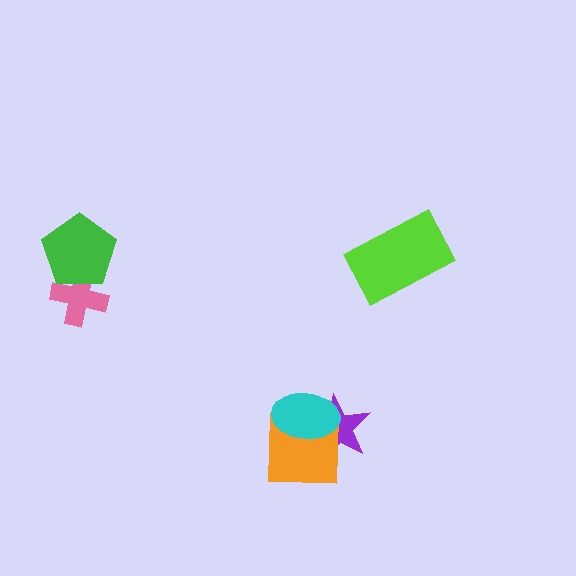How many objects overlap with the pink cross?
1 object overlaps with the pink cross.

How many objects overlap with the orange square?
2 objects overlap with the orange square.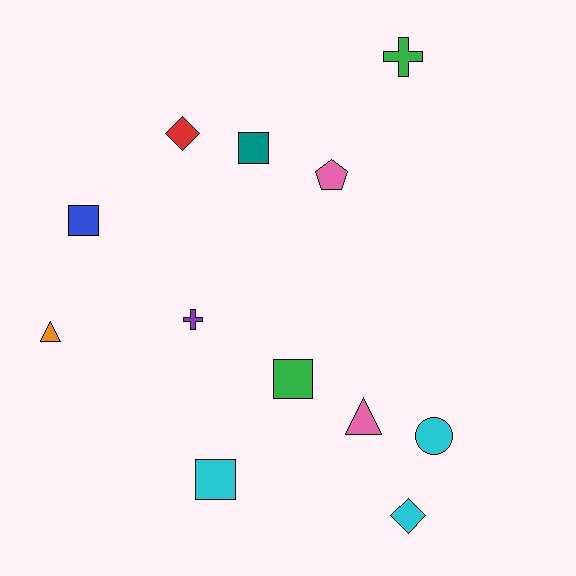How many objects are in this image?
There are 12 objects.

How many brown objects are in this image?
There are no brown objects.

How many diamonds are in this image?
There are 2 diamonds.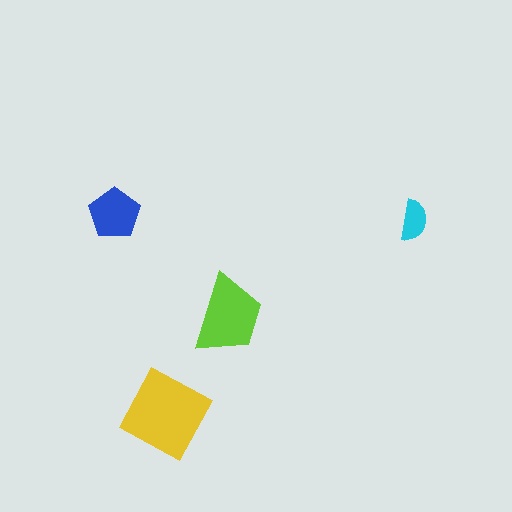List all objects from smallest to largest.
The cyan semicircle, the blue pentagon, the lime trapezoid, the yellow diamond.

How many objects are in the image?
There are 4 objects in the image.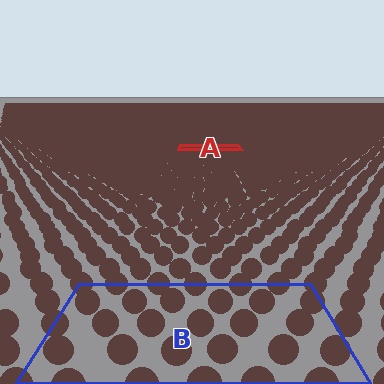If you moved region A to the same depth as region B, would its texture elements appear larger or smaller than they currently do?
They would appear larger. At a closer depth, the same texture elements are projected at a bigger on-screen size.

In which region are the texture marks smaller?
The texture marks are smaller in region A, because it is farther away.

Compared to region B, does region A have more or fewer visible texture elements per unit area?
Region A has more texture elements per unit area — they are packed more densely because it is farther away.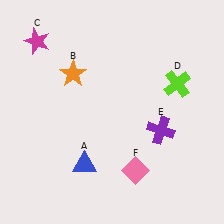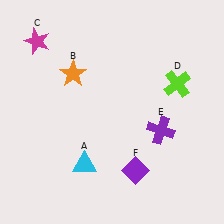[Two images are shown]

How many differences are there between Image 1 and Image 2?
There are 2 differences between the two images.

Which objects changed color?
A changed from blue to cyan. F changed from pink to purple.